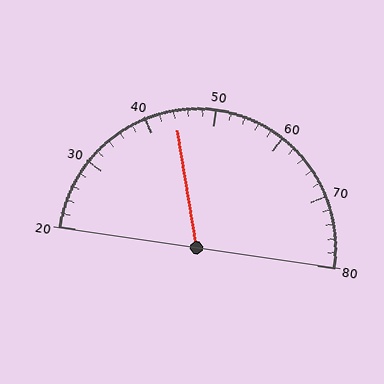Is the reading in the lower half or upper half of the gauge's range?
The reading is in the lower half of the range (20 to 80).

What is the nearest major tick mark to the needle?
The nearest major tick mark is 40.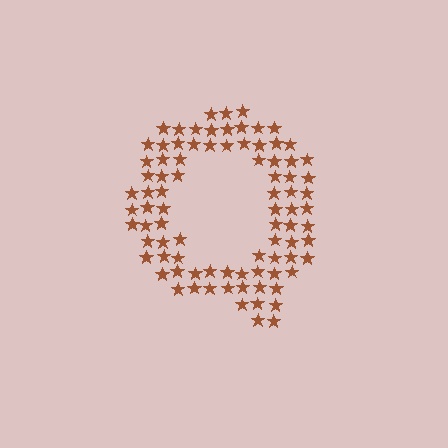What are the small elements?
The small elements are stars.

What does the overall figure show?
The overall figure shows the letter Q.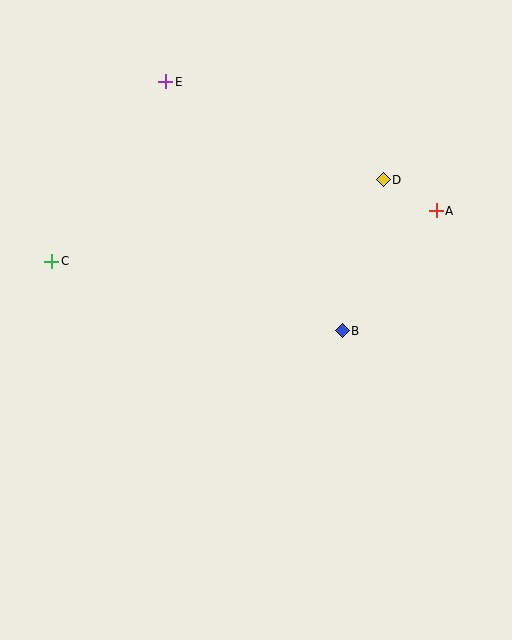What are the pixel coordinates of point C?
Point C is at (52, 261).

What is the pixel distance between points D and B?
The distance between D and B is 157 pixels.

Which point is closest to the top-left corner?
Point E is closest to the top-left corner.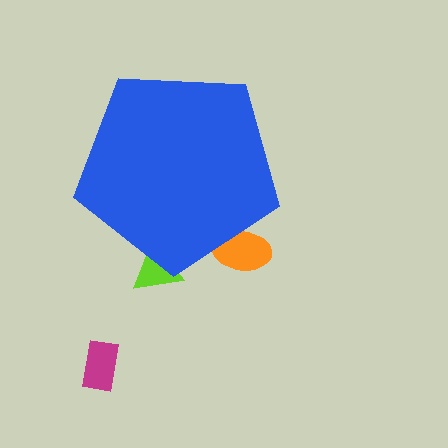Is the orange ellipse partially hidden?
Yes, the orange ellipse is partially hidden behind the blue pentagon.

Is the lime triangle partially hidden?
Yes, the lime triangle is partially hidden behind the blue pentagon.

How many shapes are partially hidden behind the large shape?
2 shapes are partially hidden.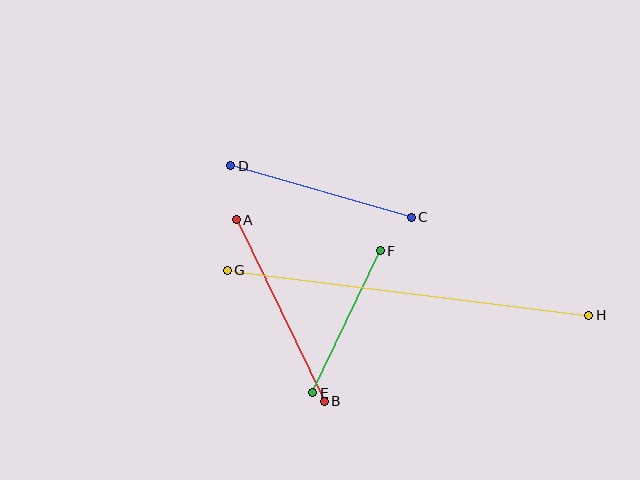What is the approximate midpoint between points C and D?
The midpoint is at approximately (321, 191) pixels.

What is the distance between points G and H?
The distance is approximately 364 pixels.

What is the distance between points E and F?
The distance is approximately 158 pixels.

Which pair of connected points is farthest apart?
Points G and H are farthest apart.